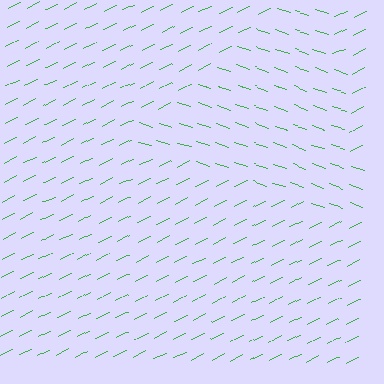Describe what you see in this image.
The image is filled with small green line segments. A triangle region in the image has lines oriented differently from the surrounding lines, creating a visible texture boundary.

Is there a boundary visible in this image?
Yes, there is a texture boundary formed by a change in line orientation.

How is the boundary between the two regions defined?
The boundary is defined purely by a change in line orientation (approximately 45 degrees difference). All lines are the same color and thickness.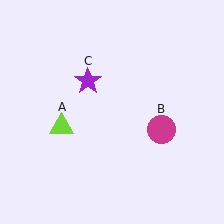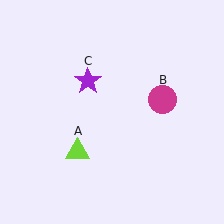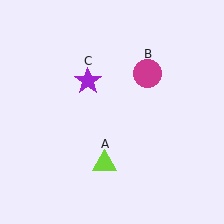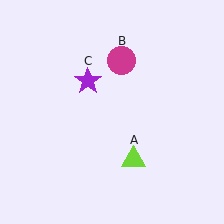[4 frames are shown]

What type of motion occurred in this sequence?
The lime triangle (object A), magenta circle (object B) rotated counterclockwise around the center of the scene.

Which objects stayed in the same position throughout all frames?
Purple star (object C) remained stationary.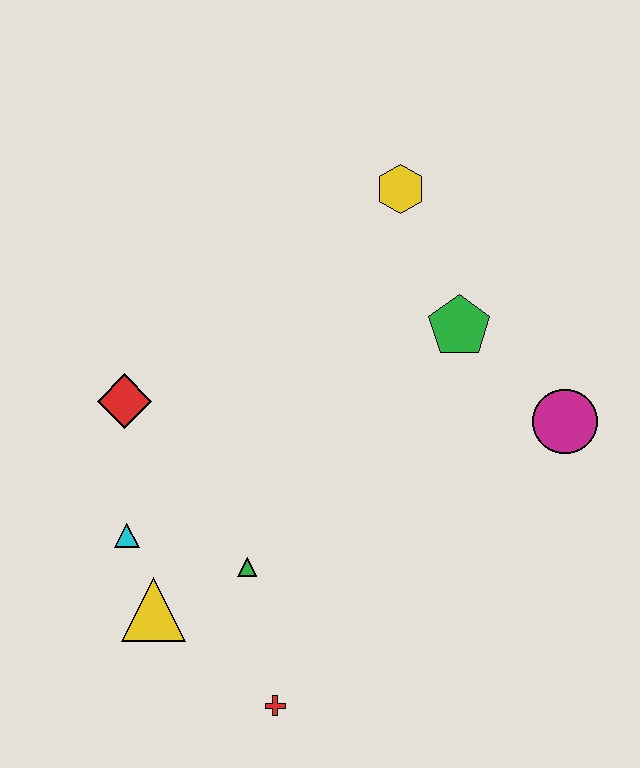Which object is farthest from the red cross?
The yellow hexagon is farthest from the red cross.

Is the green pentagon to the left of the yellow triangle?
No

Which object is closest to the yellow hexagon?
The green pentagon is closest to the yellow hexagon.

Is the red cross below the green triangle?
Yes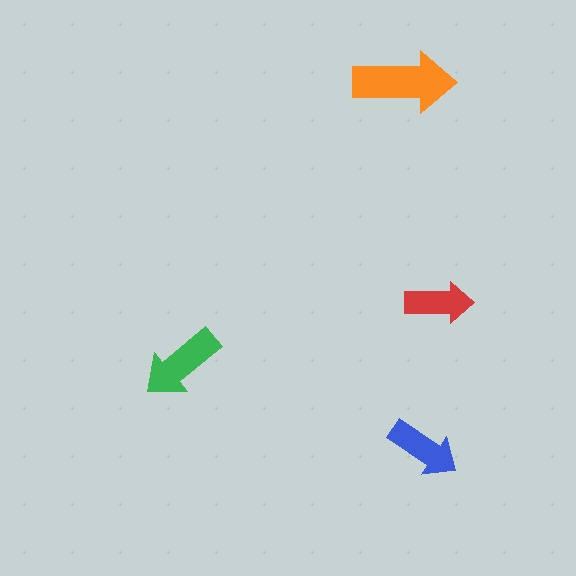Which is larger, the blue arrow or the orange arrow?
The orange one.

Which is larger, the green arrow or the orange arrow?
The orange one.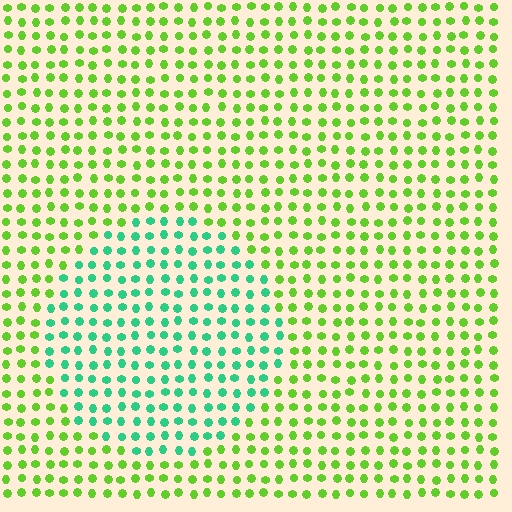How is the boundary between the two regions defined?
The boundary is defined purely by a slight shift in hue (about 53 degrees). Spacing, size, and orientation are identical on both sides.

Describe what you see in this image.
The image is filled with small lime elements in a uniform arrangement. A circle-shaped region is visible where the elements are tinted to a slightly different hue, forming a subtle color boundary.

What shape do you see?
I see a circle.